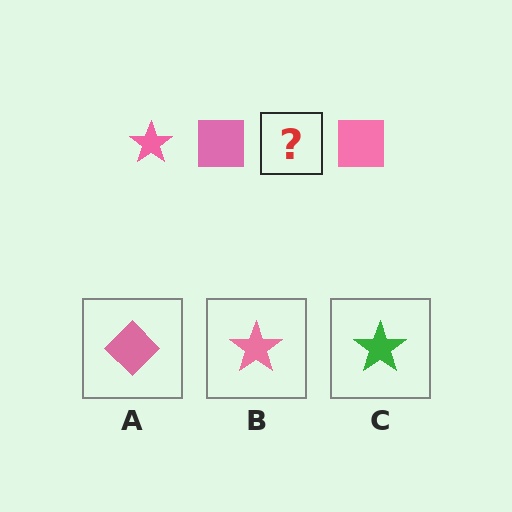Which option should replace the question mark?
Option B.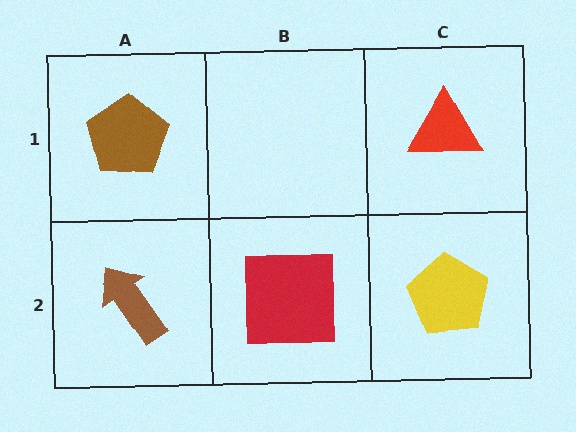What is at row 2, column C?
A yellow pentagon.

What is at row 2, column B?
A red square.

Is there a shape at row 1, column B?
No, that cell is empty.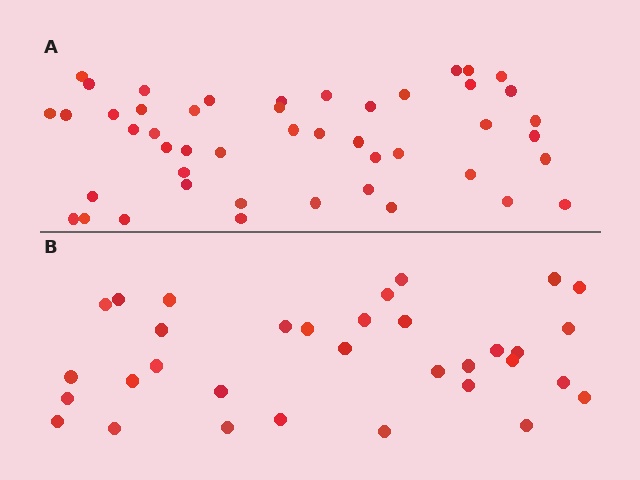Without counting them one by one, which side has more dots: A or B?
Region A (the top region) has more dots.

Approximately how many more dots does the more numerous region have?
Region A has approximately 15 more dots than region B.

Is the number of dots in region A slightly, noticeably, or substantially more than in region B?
Region A has noticeably more, but not dramatically so. The ratio is roughly 1.4 to 1.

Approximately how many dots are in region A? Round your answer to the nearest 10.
About 50 dots. (The exact count is 47, which rounds to 50.)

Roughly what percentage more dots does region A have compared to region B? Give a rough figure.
About 40% more.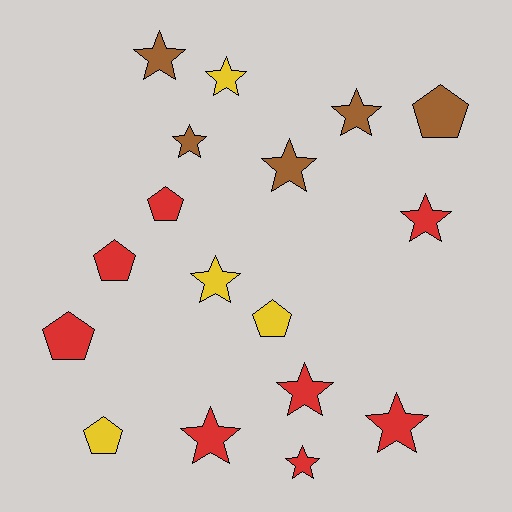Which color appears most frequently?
Red, with 8 objects.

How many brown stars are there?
There are 4 brown stars.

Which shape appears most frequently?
Star, with 11 objects.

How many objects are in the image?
There are 17 objects.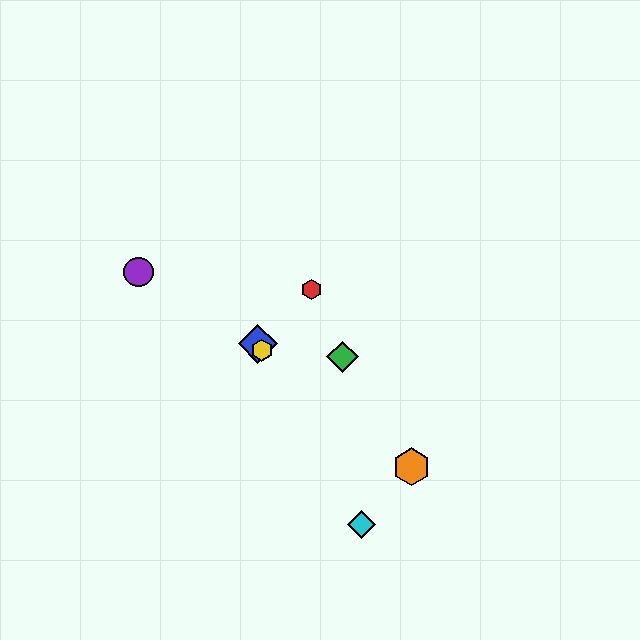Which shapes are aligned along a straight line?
The blue diamond, the yellow hexagon, the cyan diamond are aligned along a straight line.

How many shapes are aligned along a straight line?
3 shapes (the blue diamond, the yellow hexagon, the cyan diamond) are aligned along a straight line.